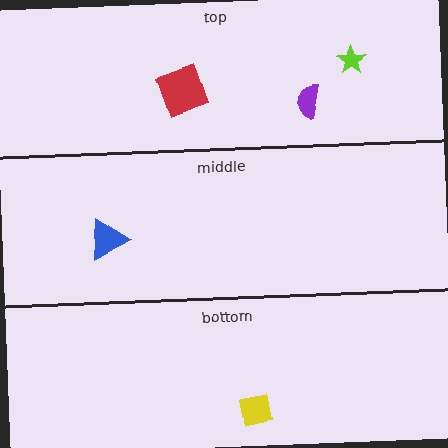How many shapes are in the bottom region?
1.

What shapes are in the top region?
The lime star, the purple semicircle, the red square.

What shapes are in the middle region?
The blue triangle.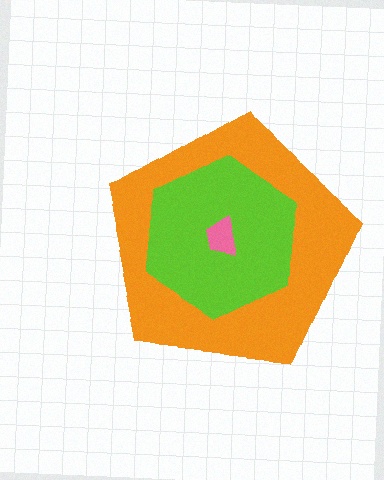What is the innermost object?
The pink trapezoid.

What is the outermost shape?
The orange pentagon.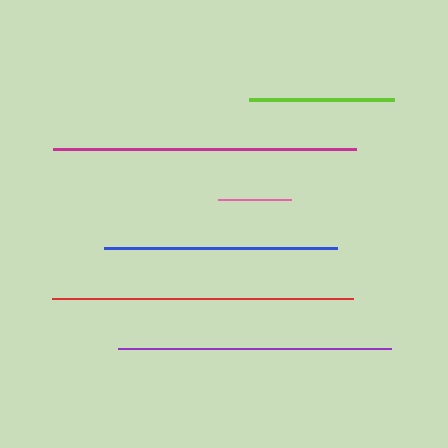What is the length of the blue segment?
The blue segment is approximately 233 pixels long.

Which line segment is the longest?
The magenta line is the longest at approximately 303 pixels.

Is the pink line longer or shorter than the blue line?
The blue line is longer than the pink line.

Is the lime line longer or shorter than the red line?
The red line is longer than the lime line.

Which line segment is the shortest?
The pink line is the shortest at approximately 73 pixels.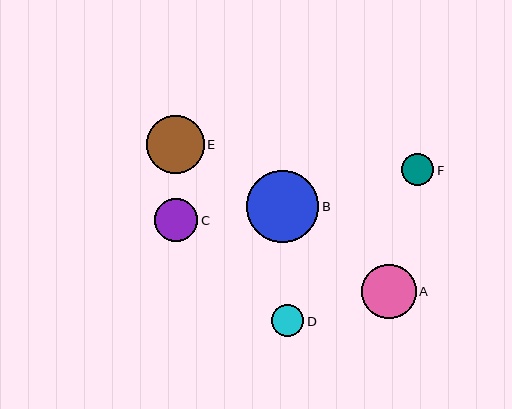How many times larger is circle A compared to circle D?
Circle A is approximately 1.7 times the size of circle D.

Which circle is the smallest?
Circle F is the smallest with a size of approximately 32 pixels.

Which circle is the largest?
Circle B is the largest with a size of approximately 72 pixels.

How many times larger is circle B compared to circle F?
Circle B is approximately 2.2 times the size of circle F.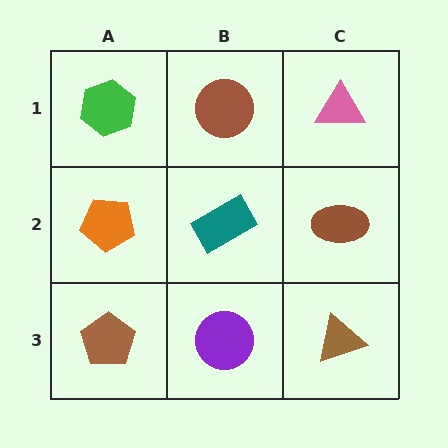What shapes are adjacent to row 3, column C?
A brown ellipse (row 2, column C), a purple circle (row 3, column B).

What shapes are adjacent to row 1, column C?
A brown ellipse (row 2, column C), a brown circle (row 1, column B).